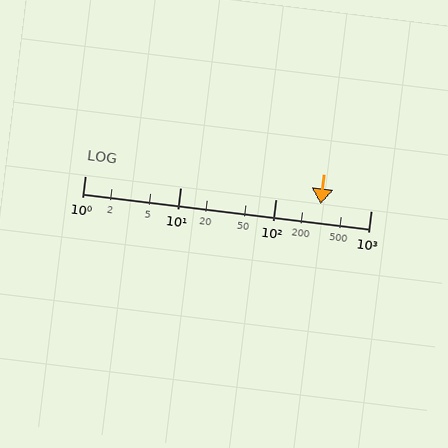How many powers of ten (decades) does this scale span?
The scale spans 3 decades, from 1 to 1000.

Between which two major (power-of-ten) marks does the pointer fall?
The pointer is between 100 and 1000.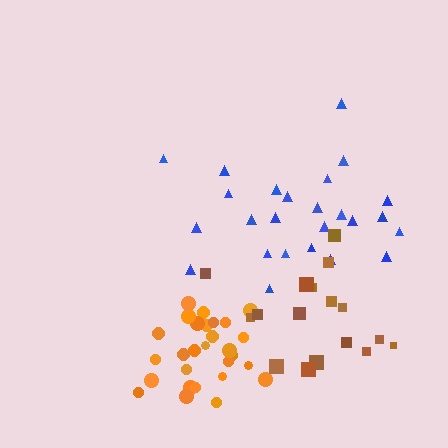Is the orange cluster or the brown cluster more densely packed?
Orange.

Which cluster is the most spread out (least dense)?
Blue.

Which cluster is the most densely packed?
Orange.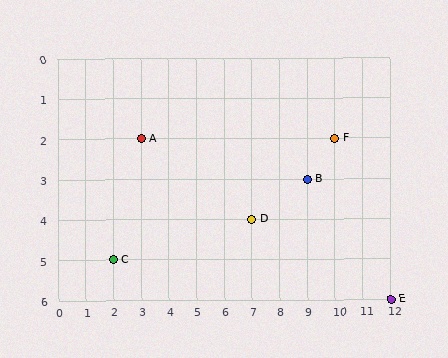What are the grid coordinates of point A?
Point A is at grid coordinates (3, 2).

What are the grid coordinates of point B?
Point B is at grid coordinates (9, 3).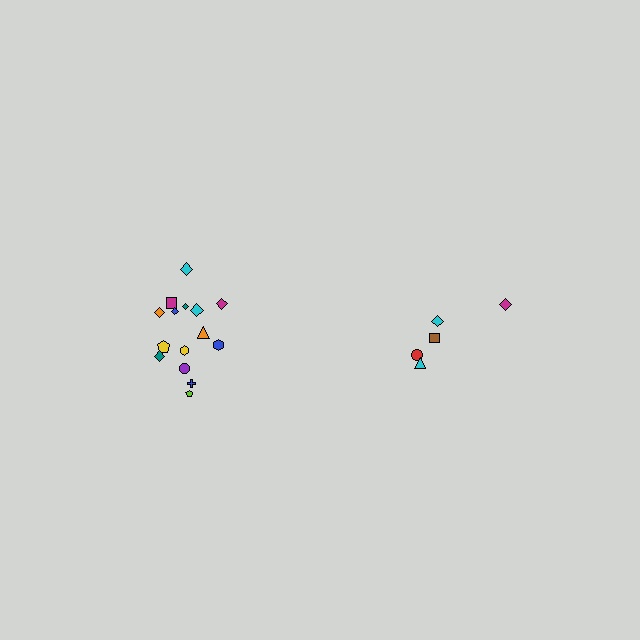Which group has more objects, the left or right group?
The left group.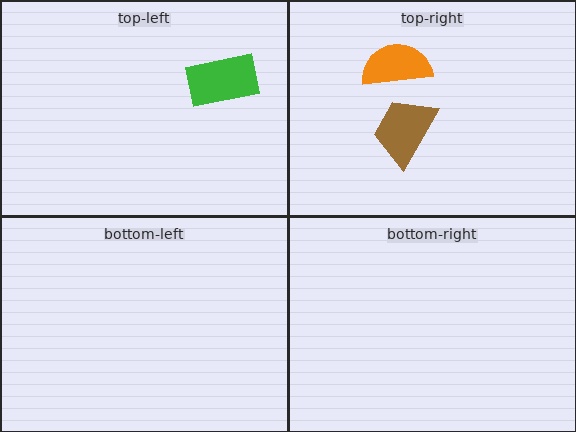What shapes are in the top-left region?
The green rectangle.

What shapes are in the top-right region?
The orange semicircle, the brown trapezoid.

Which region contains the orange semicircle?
The top-right region.